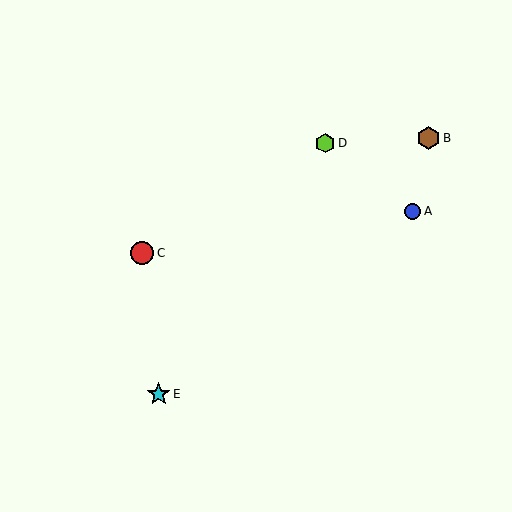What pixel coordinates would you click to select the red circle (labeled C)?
Click at (142, 253) to select the red circle C.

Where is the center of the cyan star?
The center of the cyan star is at (159, 394).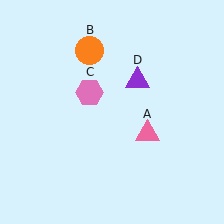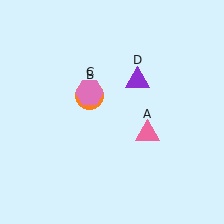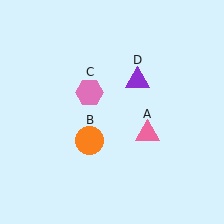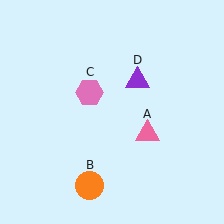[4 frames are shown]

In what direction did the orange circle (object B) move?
The orange circle (object B) moved down.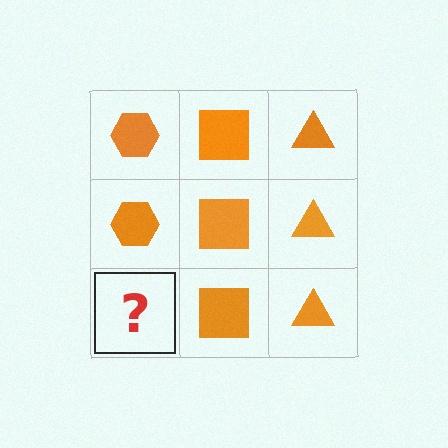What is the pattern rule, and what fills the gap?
The rule is that each column has a consistent shape. The gap should be filled with an orange hexagon.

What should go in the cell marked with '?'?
The missing cell should contain an orange hexagon.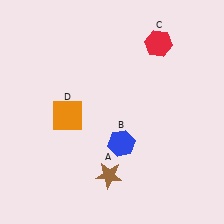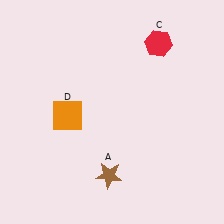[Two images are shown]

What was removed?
The blue hexagon (B) was removed in Image 2.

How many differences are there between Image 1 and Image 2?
There is 1 difference between the two images.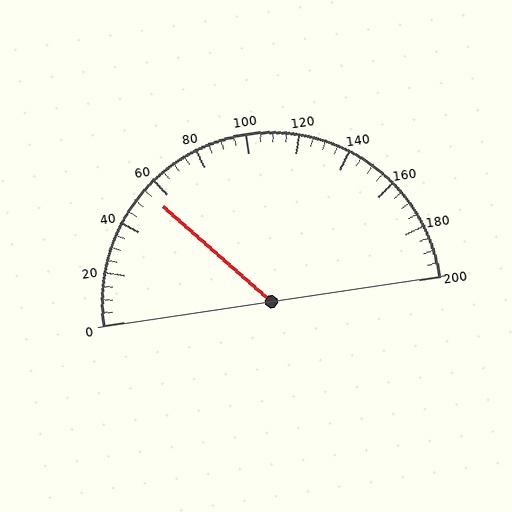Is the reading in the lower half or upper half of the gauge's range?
The reading is in the lower half of the range (0 to 200).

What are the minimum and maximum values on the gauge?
The gauge ranges from 0 to 200.